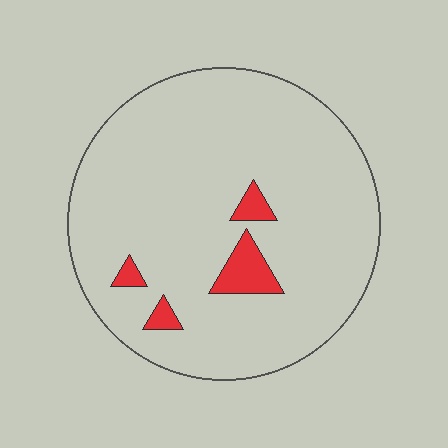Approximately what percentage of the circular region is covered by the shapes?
Approximately 5%.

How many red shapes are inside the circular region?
4.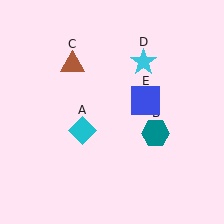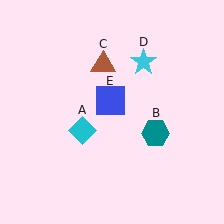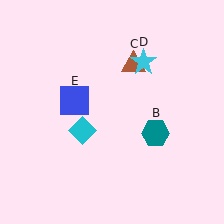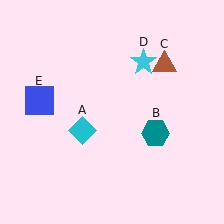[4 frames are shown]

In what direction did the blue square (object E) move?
The blue square (object E) moved left.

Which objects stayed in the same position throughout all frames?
Cyan diamond (object A) and teal hexagon (object B) and cyan star (object D) remained stationary.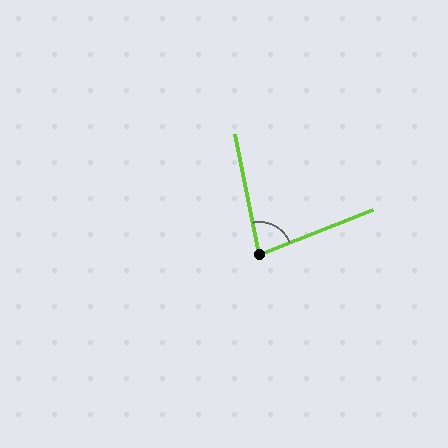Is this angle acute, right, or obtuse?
It is acute.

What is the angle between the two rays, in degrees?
Approximately 79 degrees.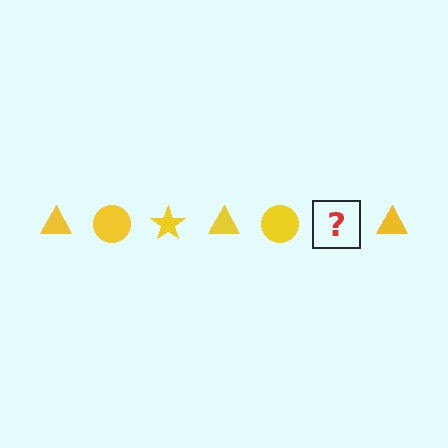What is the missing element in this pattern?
The missing element is a yellow star.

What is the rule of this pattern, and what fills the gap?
The rule is that the pattern cycles through triangle, circle, star shapes in yellow. The gap should be filled with a yellow star.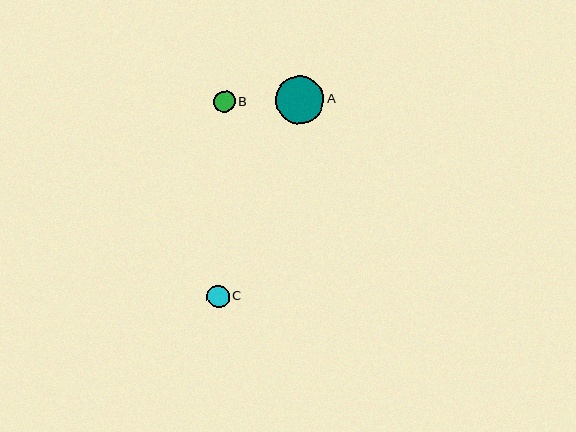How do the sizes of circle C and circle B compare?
Circle C and circle B are approximately the same size.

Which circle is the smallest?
Circle B is the smallest with a size of approximately 22 pixels.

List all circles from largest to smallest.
From largest to smallest: A, C, B.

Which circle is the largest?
Circle A is the largest with a size of approximately 48 pixels.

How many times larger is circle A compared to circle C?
Circle A is approximately 2.1 times the size of circle C.